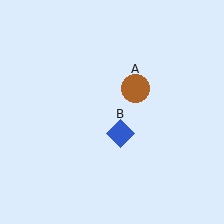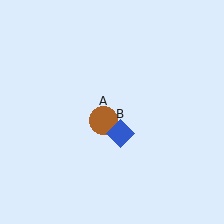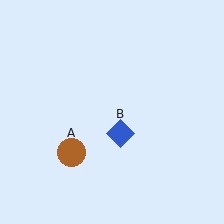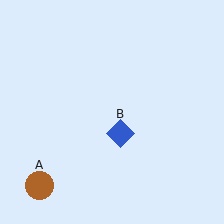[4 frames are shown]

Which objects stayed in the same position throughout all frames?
Blue diamond (object B) remained stationary.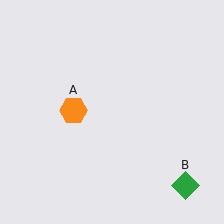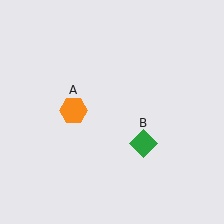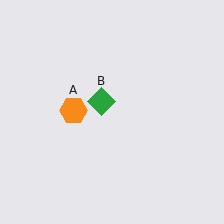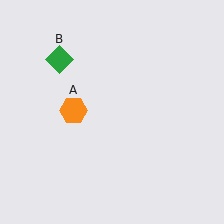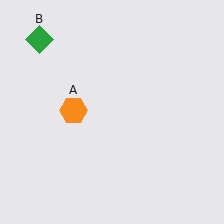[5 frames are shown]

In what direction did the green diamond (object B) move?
The green diamond (object B) moved up and to the left.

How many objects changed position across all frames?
1 object changed position: green diamond (object B).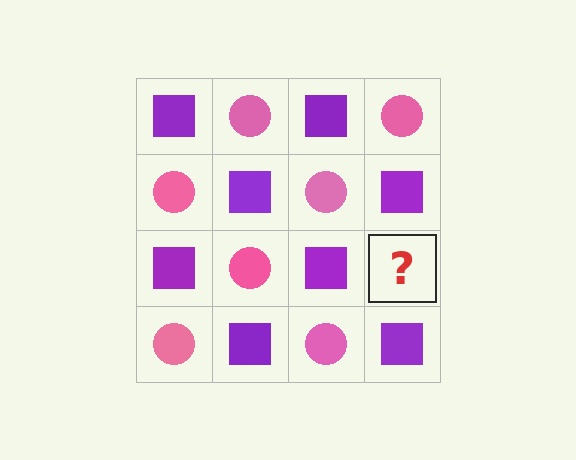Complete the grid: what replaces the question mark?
The question mark should be replaced with a pink circle.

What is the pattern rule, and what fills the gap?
The rule is that it alternates purple square and pink circle in a checkerboard pattern. The gap should be filled with a pink circle.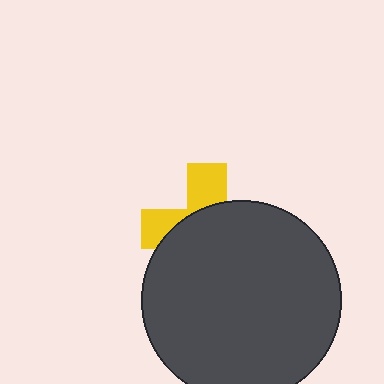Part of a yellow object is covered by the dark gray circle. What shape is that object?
It is a cross.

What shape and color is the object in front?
The object in front is a dark gray circle.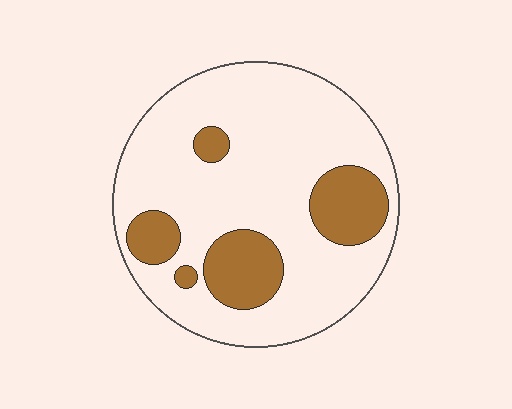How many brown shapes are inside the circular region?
5.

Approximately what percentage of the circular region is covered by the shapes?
Approximately 20%.